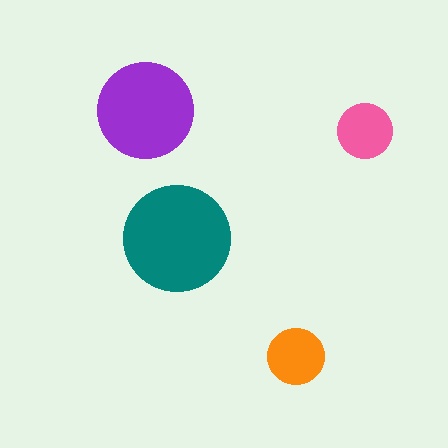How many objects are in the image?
There are 4 objects in the image.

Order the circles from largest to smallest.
the teal one, the purple one, the orange one, the pink one.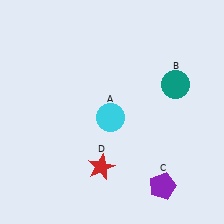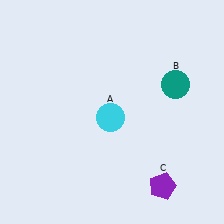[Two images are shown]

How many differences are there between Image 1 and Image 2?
There is 1 difference between the two images.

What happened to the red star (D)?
The red star (D) was removed in Image 2. It was in the bottom-left area of Image 1.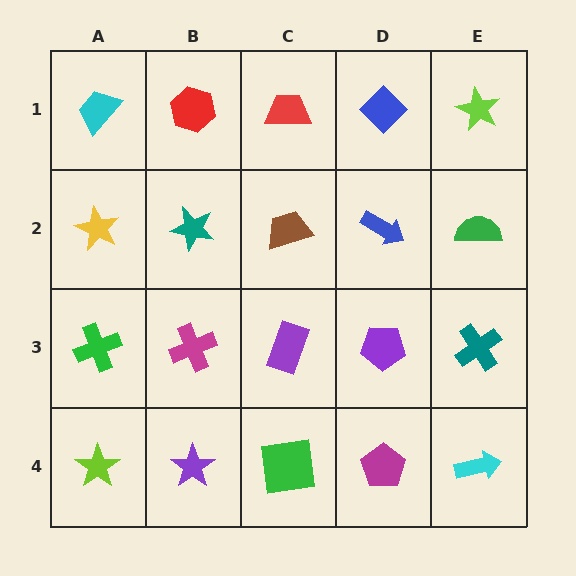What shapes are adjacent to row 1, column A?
A yellow star (row 2, column A), a red hexagon (row 1, column B).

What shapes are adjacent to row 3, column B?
A teal star (row 2, column B), a purple star (row 4, column B), a green cross (row 3, column A), a purple rectangle (row 3, column C).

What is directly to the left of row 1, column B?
A cyan trapezoid.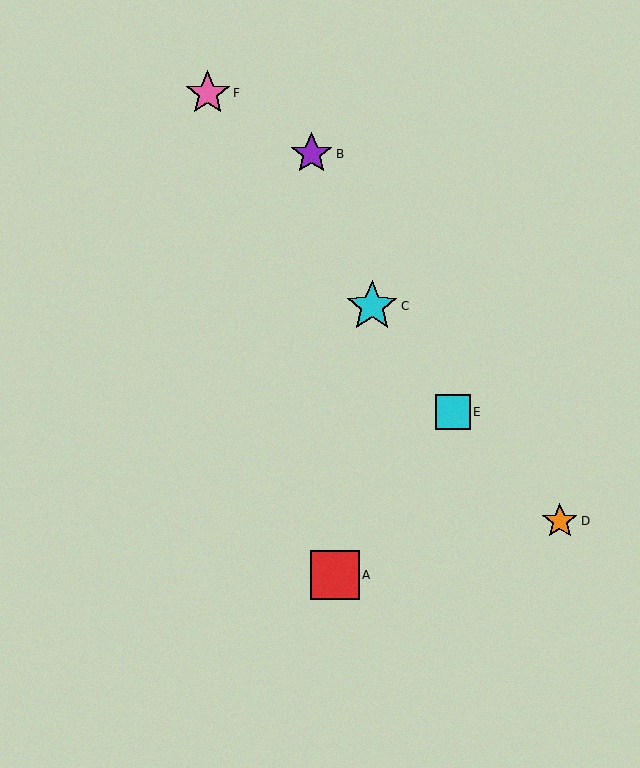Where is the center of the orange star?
The center of the orange star is at (560, 521).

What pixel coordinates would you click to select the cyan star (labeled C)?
Click at (372, 306) to select the cyan star C.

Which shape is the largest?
The cyan star (labeled C) is the largest.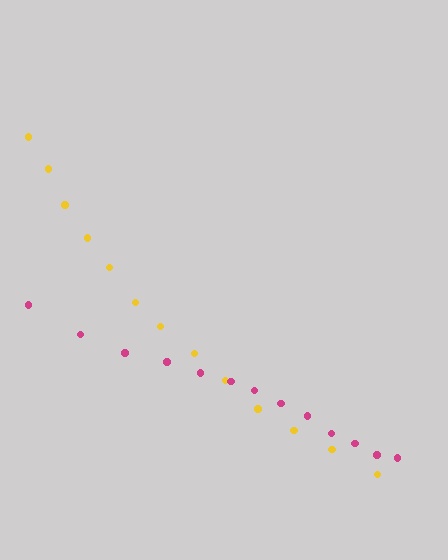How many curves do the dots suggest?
There are 2 distinct paths.